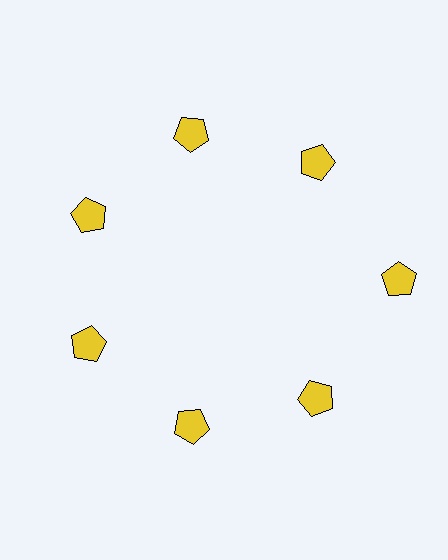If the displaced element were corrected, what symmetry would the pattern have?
It would have 7-fold rotational symmetry — the pattern would map onto itself every 51 degrees.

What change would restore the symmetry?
The symmetry would be restored by moving it inward, back onto the ring so that all 7 pentagons sit at equal angles and equal distance from the center.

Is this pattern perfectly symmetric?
No. The 7 yellow pentagons are arranged in a ring, but one element near the 3 o'clock position is pushed outward from the center, breaking the 7-fold rotational symmetry.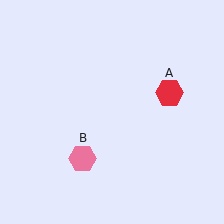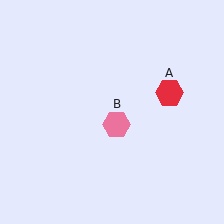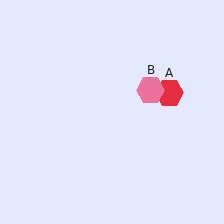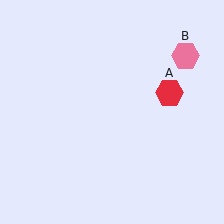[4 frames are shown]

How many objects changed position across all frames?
1 object changed position: pink hexagon (object B).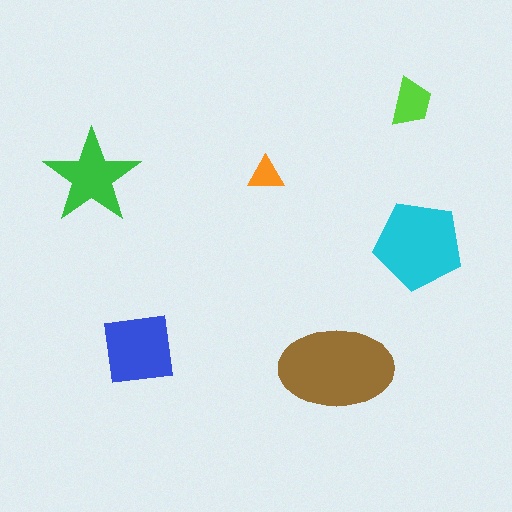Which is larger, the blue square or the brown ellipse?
The brown ellipse.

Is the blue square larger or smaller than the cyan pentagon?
Smaller.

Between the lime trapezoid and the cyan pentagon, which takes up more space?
The cyan pentagon.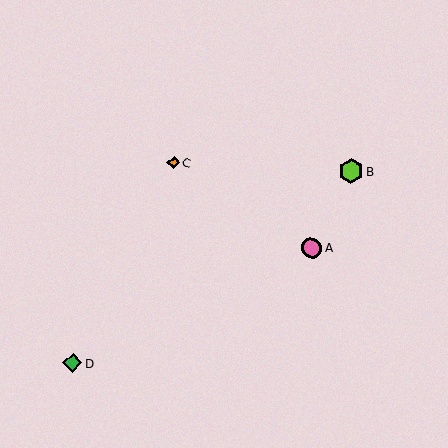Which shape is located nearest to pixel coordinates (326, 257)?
The pink circle (labeled A) at (312, 248) is nearest to that location.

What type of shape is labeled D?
Shape D is a green diamond.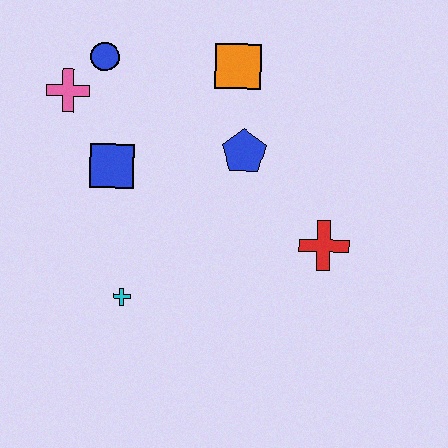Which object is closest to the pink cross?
The blue circle is closest to the pink cross.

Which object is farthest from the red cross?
The pink cross is farthest from the red cross.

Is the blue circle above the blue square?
Yes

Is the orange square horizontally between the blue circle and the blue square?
No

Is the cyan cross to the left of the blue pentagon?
Yes